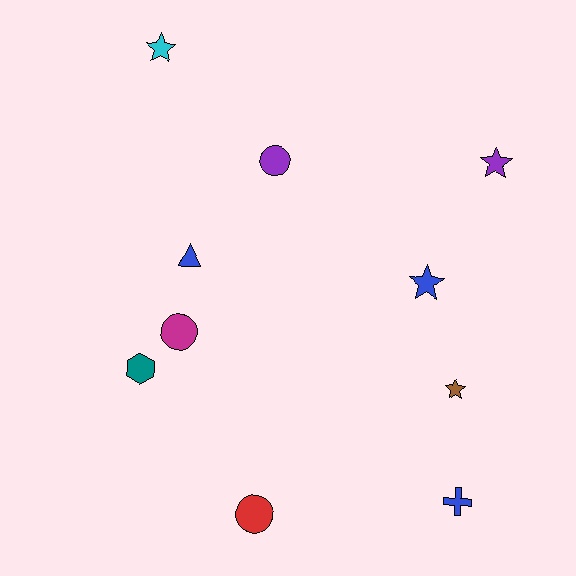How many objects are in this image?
There are 10 objects.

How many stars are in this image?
There are 4 stars.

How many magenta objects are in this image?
There is 1 magenta object.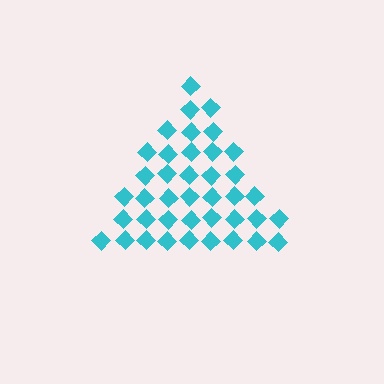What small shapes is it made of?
It is made of small diamonds.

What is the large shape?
The large shape is a triangle.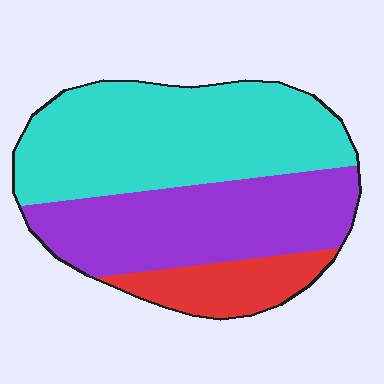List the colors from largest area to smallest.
From largest to smallest: cyan, purple, red.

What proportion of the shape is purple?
Purple covers 38% of the shape.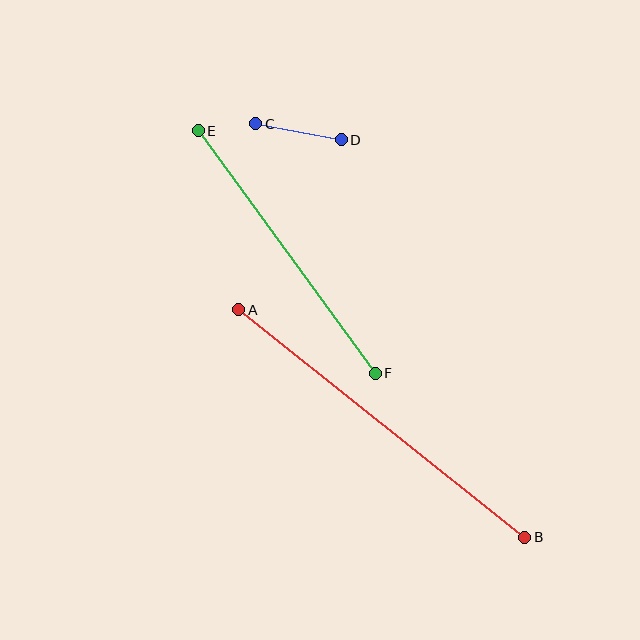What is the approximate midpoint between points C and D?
The midpoint is at approximately (298, 132) pixels.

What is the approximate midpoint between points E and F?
The midpoint is at approximately (287, 252) pixels.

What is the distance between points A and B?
The distance is approximately 366 pixels.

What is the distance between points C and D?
The distance is approximately 87 pixels.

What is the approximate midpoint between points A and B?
The midpoint is at approximately (382, 424) pixels.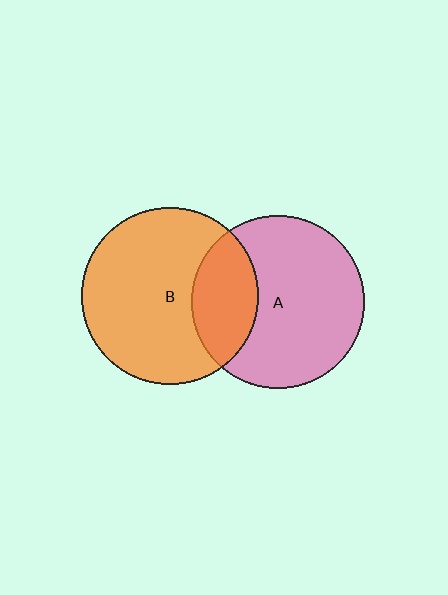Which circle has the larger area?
Circle B (orange).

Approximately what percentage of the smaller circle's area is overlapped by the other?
Approximately 25%.